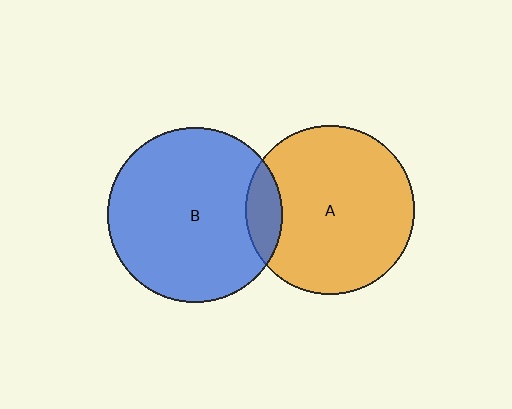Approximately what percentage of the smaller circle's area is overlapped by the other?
Approximately 10%.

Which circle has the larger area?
Circle B (blue).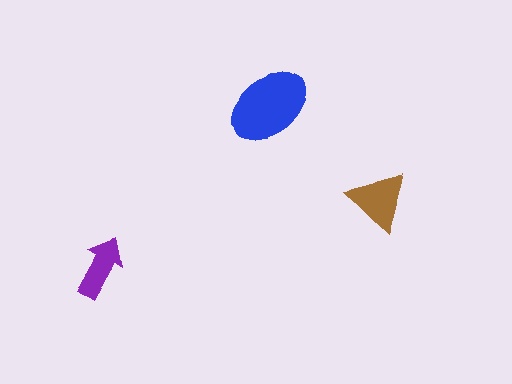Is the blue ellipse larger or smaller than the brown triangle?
Larger.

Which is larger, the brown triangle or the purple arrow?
The brown triangle.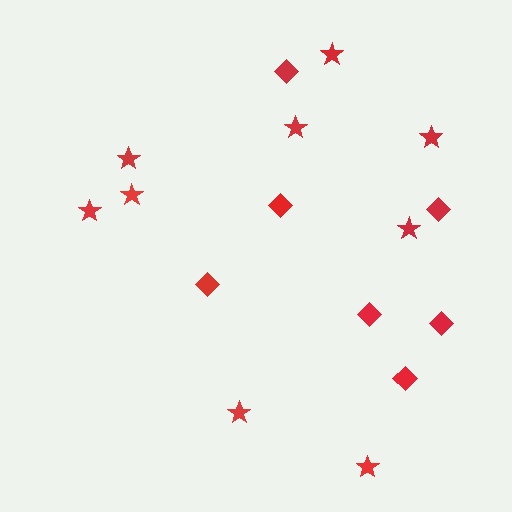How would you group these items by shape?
There are 2 groups: one group of stars (9) and one group of diamonds (7).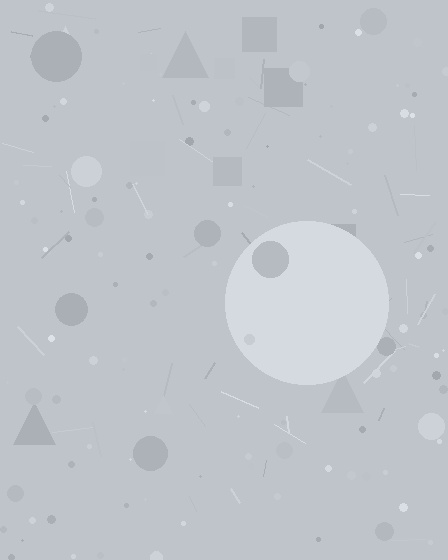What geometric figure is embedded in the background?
A circle is embedded in the background.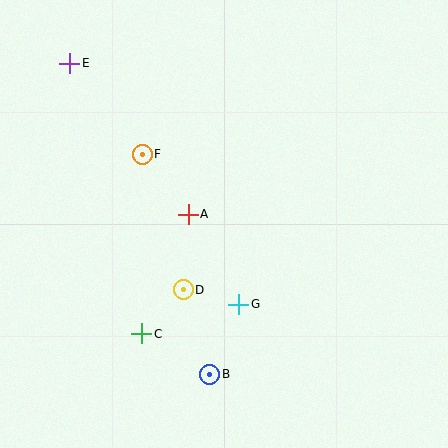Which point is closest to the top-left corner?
Point E is closest to the top-left corner.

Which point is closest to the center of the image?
Point A at (188, 214) is closest to the center.